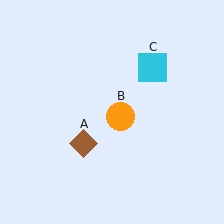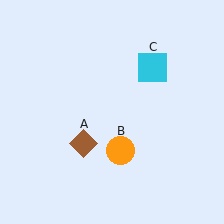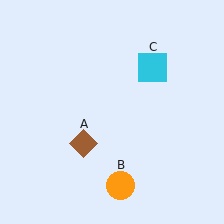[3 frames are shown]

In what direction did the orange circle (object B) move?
The orange circle (object B) moved down.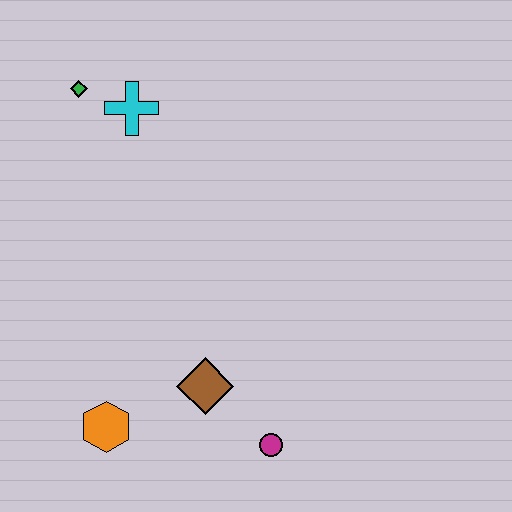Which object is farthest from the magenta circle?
The green diamond is farthest from the magenta circle.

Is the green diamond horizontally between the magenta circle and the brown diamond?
No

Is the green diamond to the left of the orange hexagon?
Yes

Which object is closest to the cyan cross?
The green diamond is closest to the cyan cross.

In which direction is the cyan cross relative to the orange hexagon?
The cyan cross is above the orange hexagon.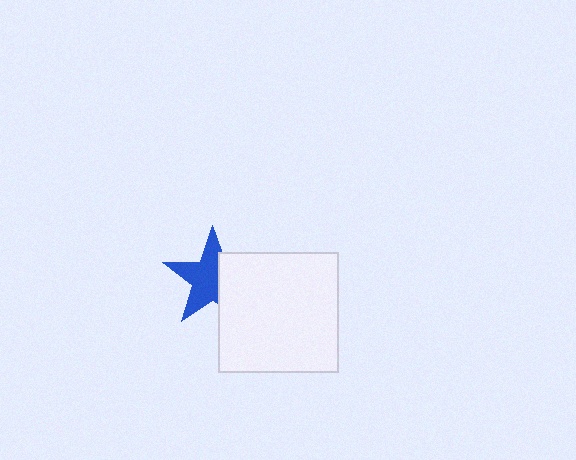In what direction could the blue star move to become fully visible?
The blue star could move left. That would shift it out from behind the white square entirely.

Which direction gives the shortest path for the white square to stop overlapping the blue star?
Moving right gives the shortest separation.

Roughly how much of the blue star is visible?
About half of it is visible (roughly 60%).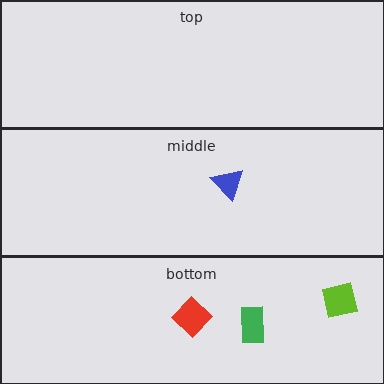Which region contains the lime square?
The bottom region.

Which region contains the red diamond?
The bottom region.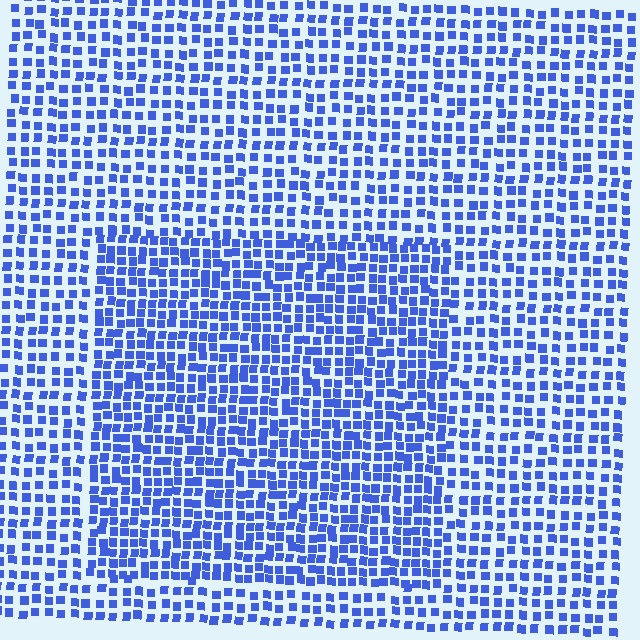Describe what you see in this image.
The image contains small blue elements arranged at two different densities. A rectangle-shaped region is visible where the elements are more densely packed than the surrounding area.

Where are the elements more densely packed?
The elements are more densely packed inside the rectangle boundary.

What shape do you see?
I see a rectangle.